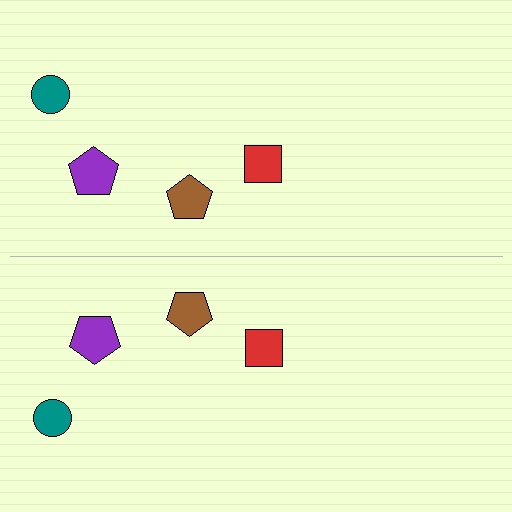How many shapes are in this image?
There are 8 shapes in this image.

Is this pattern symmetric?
Yes, this pattern has bilateral (reflection) symmetry.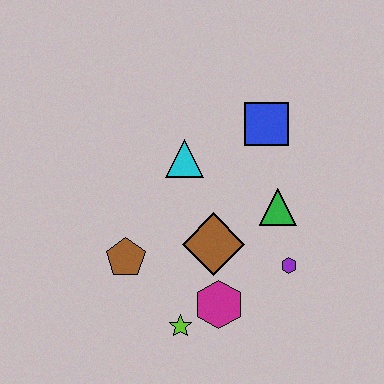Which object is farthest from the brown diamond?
The blue square is farthest from the brown diamond.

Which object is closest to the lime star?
The magenta hexagon is closest to the lime star.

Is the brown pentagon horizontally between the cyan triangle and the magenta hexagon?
No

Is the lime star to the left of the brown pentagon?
No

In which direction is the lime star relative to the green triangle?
The lime star is below the green triangle.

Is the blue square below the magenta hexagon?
No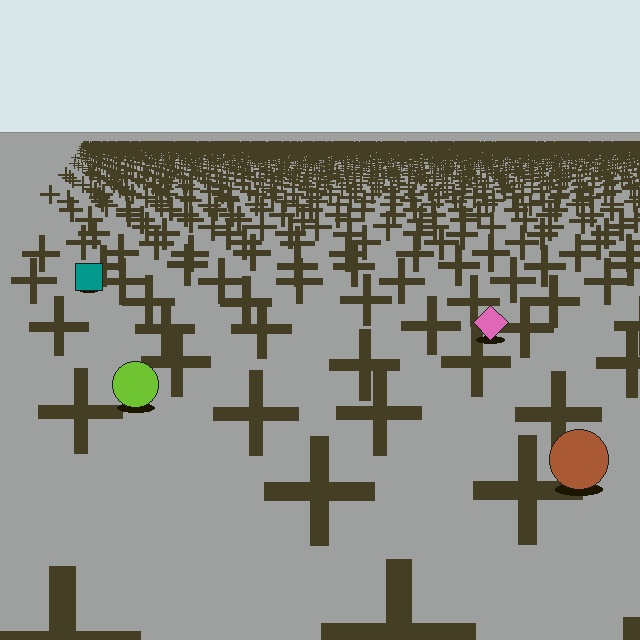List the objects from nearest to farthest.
From nearest to farthest: the brown circle, the lime circle, the pink diamond, the teal square.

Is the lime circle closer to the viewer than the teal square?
Yes. The lime circle is closer — you can tell from the texture gradient: the ground texture is coarser near it.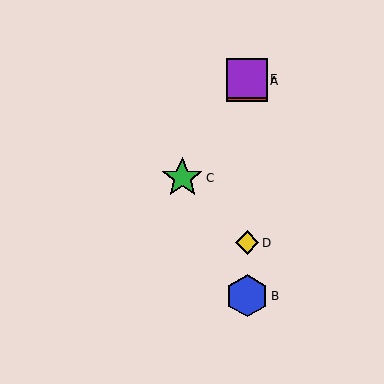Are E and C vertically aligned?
No, E is at x≈247 and C is at x≈182.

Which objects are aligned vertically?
Objects A, B, D, E are aligned vertically.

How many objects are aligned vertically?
4 objects (A, B, D, E) are aligned vertically.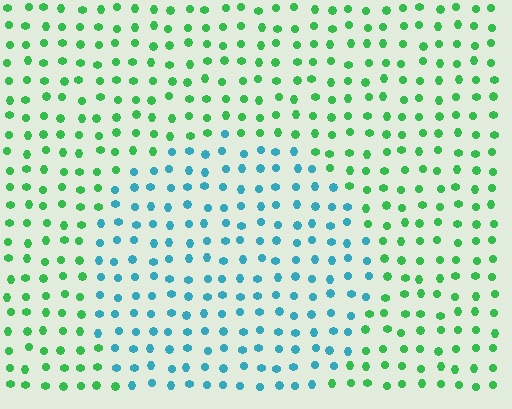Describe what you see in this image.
The image is filled with small green elements in a uniform arrangement. A circle-shaped region is visible where the elements are tinted to a slightly different hue, forming a subtle color boundary.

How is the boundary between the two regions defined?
The boundary is defined purely by a slight shift in hue (about 58 degrees). Spacing, size, and orientation are identical on both sides.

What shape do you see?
I see a circle.